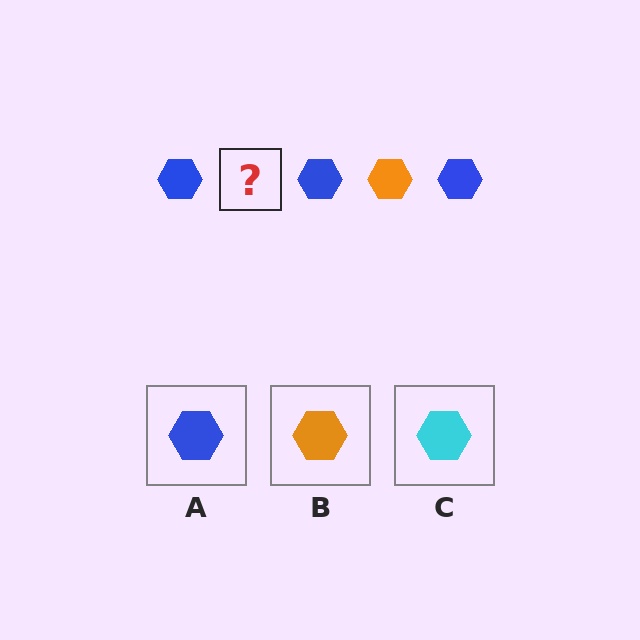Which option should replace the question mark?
Option B.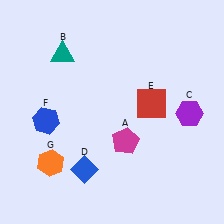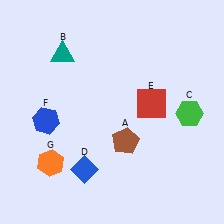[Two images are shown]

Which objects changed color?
A changed from magenta to brown. C changed from purple to green.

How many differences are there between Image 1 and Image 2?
There are 2 differences between the two images.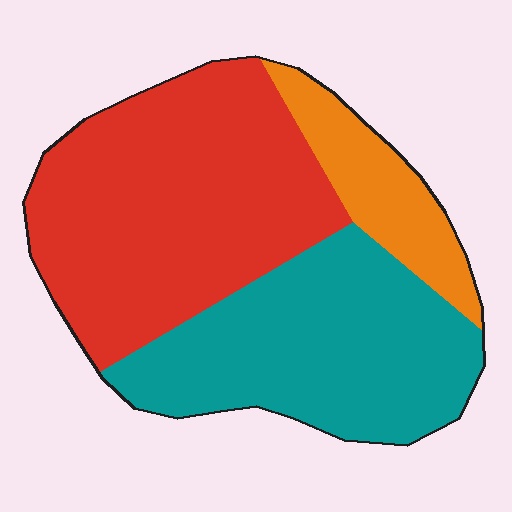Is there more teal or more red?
Red.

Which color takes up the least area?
Orange, at roughly 15%.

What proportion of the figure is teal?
Teal takes up about three eighths (3/8) of the figure.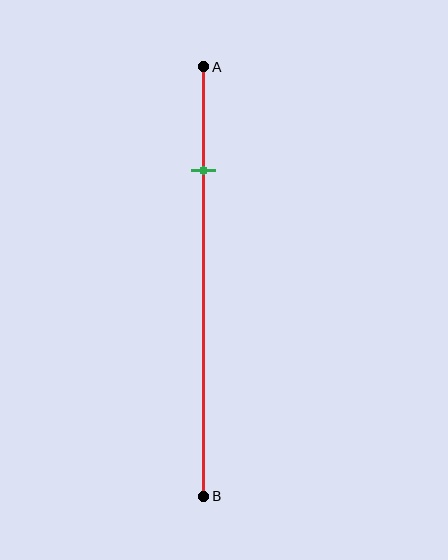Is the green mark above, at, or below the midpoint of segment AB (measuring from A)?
The green mark is above the midpoint of segment AB.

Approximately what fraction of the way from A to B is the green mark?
The green mark is approximately 25% of the way from A to B.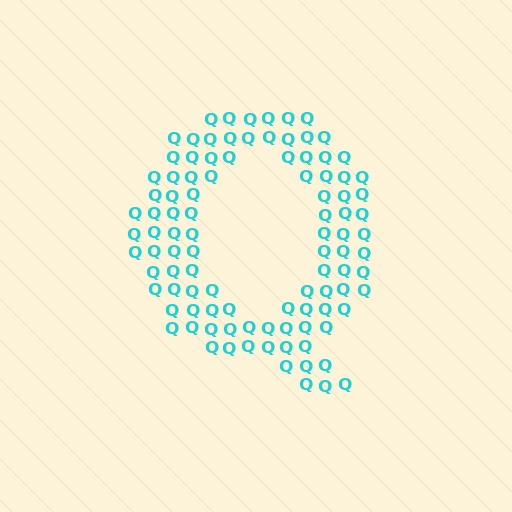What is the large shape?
The large shape is the letter Q.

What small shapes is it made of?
It is made of small letter Q's.